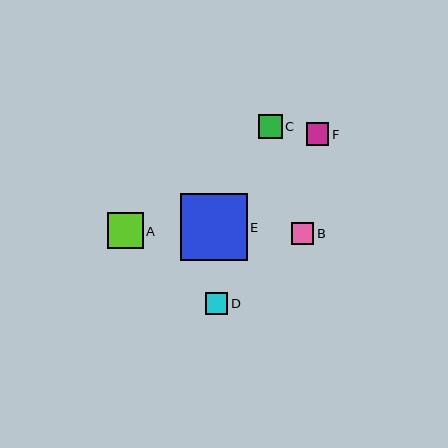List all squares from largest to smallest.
From largest to smallest: E, A, C, F, B, D.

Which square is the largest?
Square E is the largest with a size of approximately 67 pixels.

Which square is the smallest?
Square D is the smallest with a size of approximately 22 pixels.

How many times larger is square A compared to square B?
Square A is approximately 1.6 times the size of square B.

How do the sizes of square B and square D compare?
Square B and square D are approximately the same size.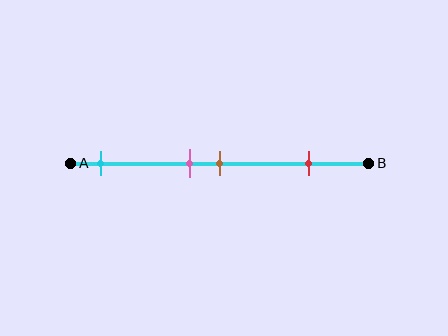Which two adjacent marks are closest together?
The pink and brown marks are the closest adjacent pair.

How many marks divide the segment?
There are 4 marks dividing the segment.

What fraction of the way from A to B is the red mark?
The red mark is approximately 80% (0.8) of the way from A to B.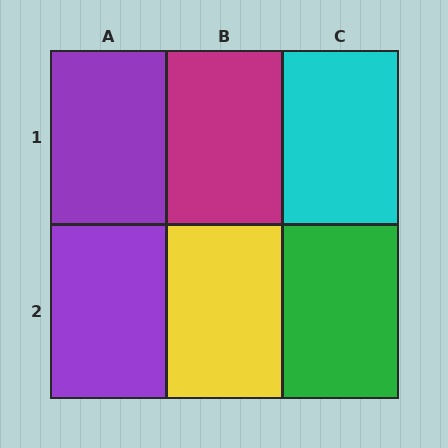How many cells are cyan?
1 cell is cyan.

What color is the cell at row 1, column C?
Cyan.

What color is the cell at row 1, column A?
Purple.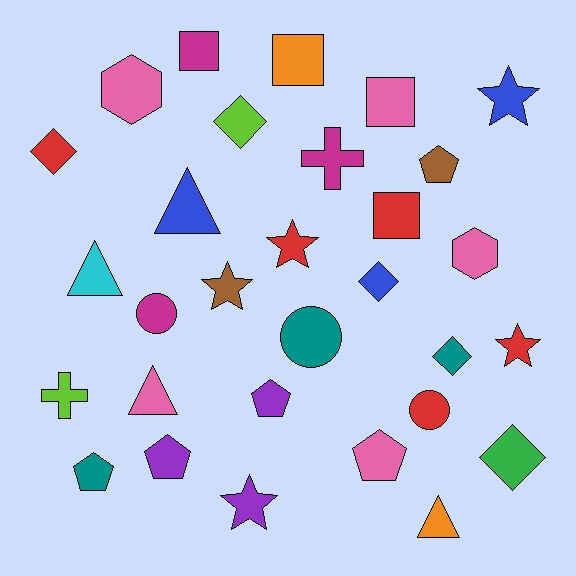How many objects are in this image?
There are 30 objects.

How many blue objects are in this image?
There are 3 blue objects.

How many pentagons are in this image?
There are 5 pentagons.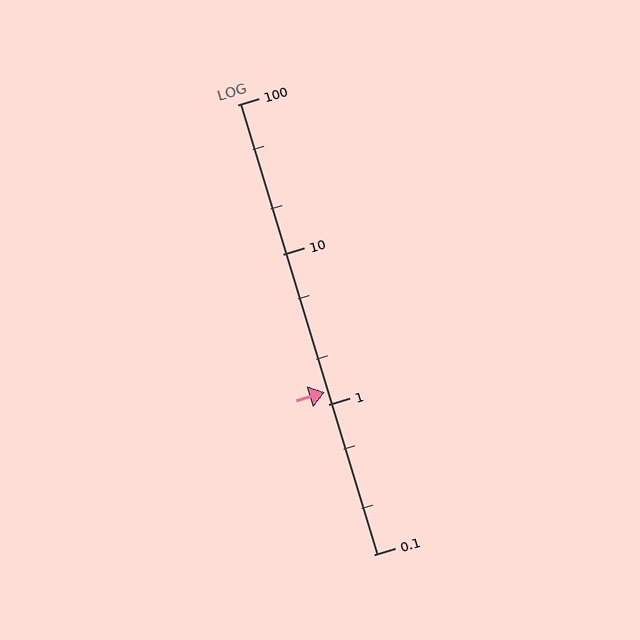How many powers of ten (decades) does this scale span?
The scale spans 3 decades, from 0.1 to 100.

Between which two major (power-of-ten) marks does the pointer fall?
The pointer is between 1 and 10.